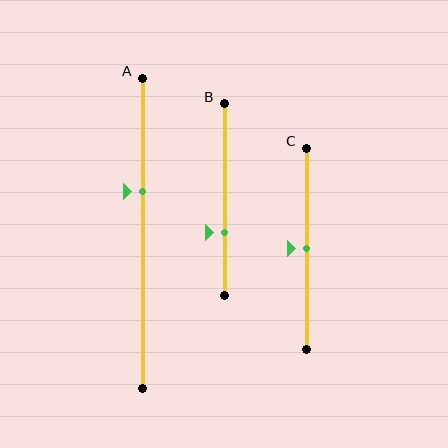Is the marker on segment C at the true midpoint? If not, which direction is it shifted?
Yes, the marker on segment C is at the true midpoint.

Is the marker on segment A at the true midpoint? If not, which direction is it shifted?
No, the marker on segment A is shifted upward by about 13% of the segment length.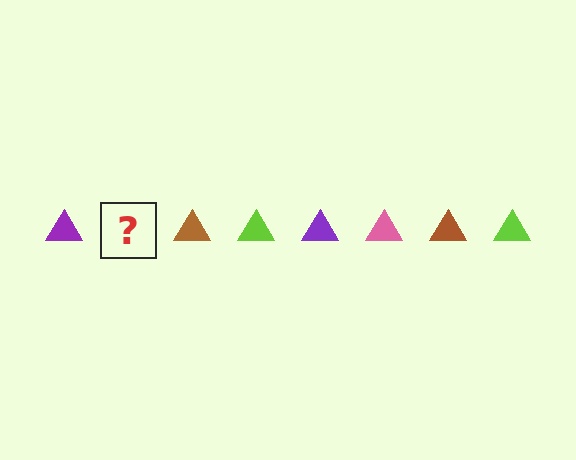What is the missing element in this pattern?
The missing element is a pink triangle.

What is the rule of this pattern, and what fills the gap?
The rule is that the pattern cycles through purple, pink, brown, lime triangles. The gap should be filled with a pink triangle.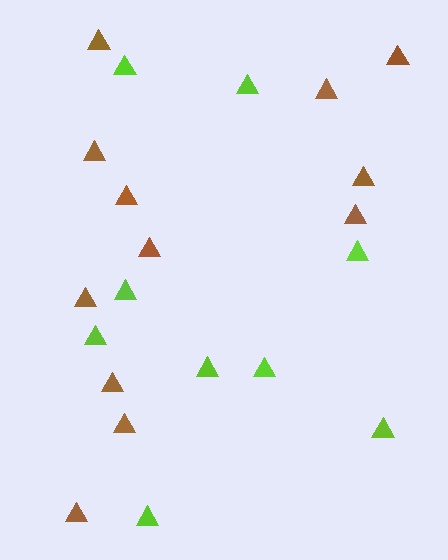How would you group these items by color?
There are 2 groups: one group of brown triangles (12) and one group of lime triangles (9).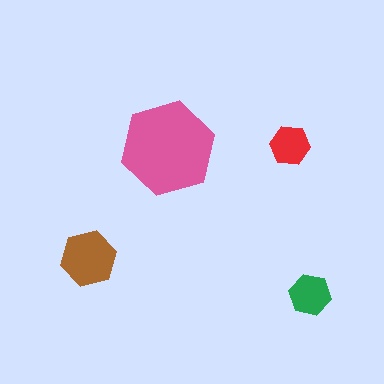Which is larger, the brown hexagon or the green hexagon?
The brown one.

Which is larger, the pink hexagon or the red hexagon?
The pink one.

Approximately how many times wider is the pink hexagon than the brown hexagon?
About 1.5 times wider.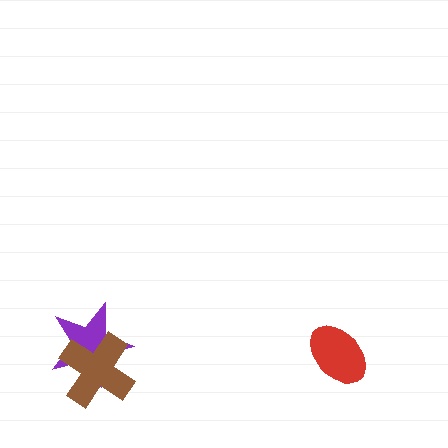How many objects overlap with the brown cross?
1 object overlaps with the brown cross.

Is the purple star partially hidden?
Yes, it is partially covered by another shape.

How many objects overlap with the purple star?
1 object overlaps with the purple star.